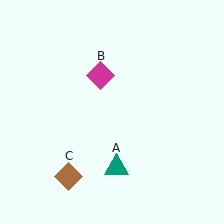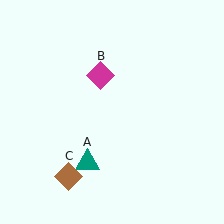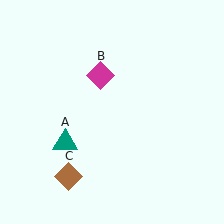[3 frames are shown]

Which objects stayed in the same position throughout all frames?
Magenta diamond (object B) and brown diamond (object C) remained stationary.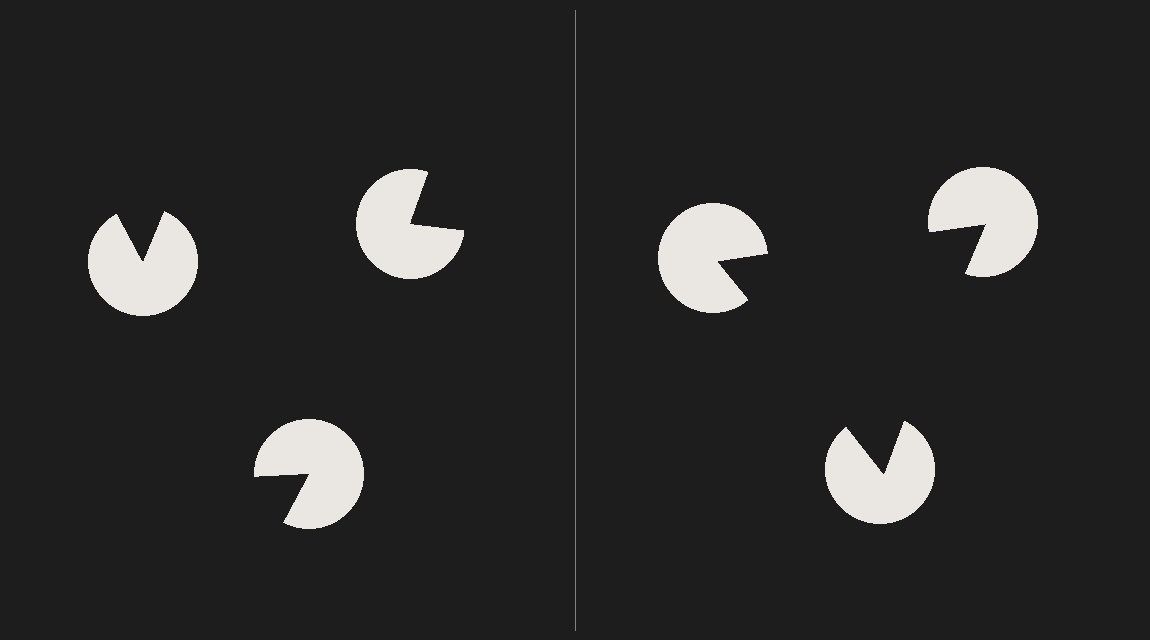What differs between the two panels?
The pac-man discs are positioned identically on both sides; only the wedge orientations differ. On the right they align to a triangle; on the left they are misaligned.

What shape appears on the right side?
An illusory triangle.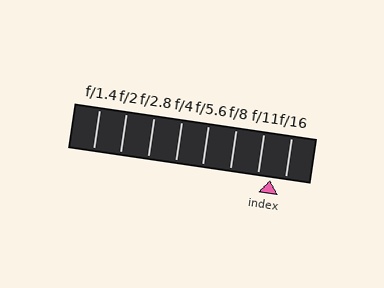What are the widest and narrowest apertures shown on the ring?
The widest aperture shown is f/1.4 and the narrowest is f/16.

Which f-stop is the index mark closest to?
The index mark is closest to f/11.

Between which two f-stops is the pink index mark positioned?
The index mark is between f/11 and f/16.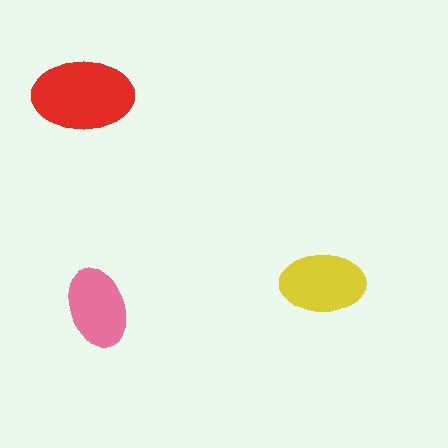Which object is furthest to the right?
The yellow ellipse is rightmost.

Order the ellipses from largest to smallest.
the red one, the yellow one, the pink one.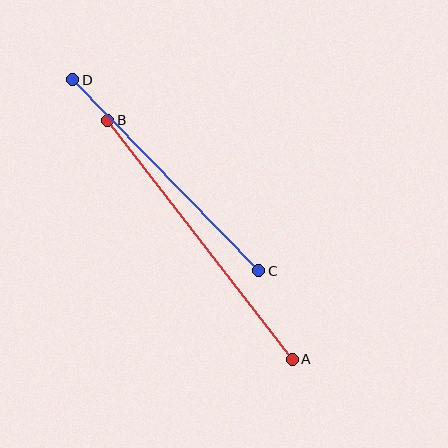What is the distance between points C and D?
The distance is approximately 267 pixels.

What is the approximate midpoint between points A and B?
The midpoint is at approximately (200, 240) pixels.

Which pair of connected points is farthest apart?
Points A and B are farthest apart.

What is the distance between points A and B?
The distance is approximately 302 pixels.